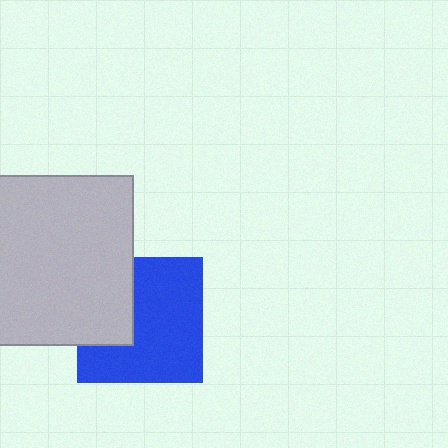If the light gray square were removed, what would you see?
You would see the complete blue square.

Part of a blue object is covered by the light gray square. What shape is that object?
It is a square.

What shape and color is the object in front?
The object in front is a light gray square.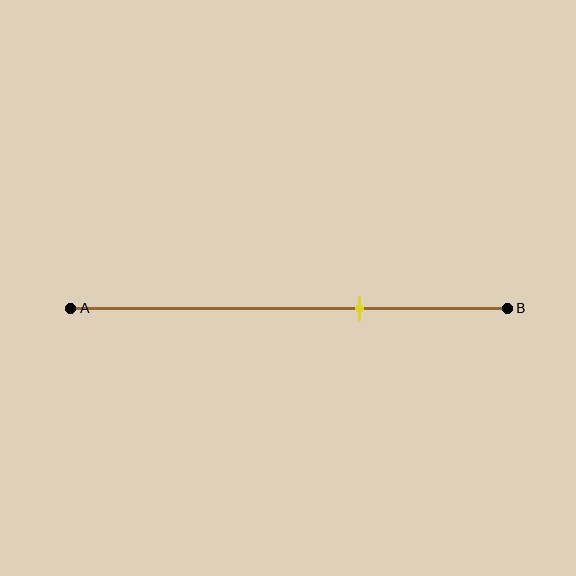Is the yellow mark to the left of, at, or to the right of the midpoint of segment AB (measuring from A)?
The yellow mark is to the right of the midpoint of segment AB.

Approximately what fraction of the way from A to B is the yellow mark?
The yellow mark is approximately 65% of the way from A to B.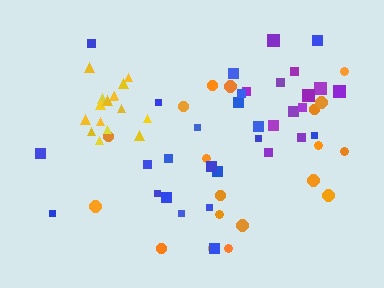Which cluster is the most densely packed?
Yellow.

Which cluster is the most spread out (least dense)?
Blue.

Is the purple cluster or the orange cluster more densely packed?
Purple.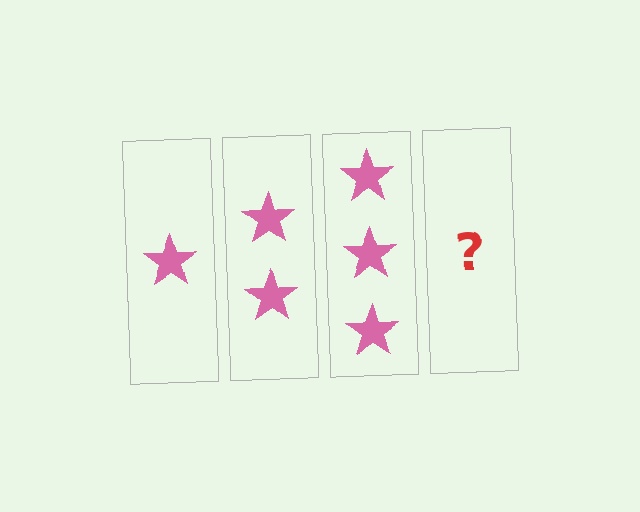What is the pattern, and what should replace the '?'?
The pattern is that each step adds one more star. The '?' should be 4 stars.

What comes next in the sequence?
The next element should be 4 stars.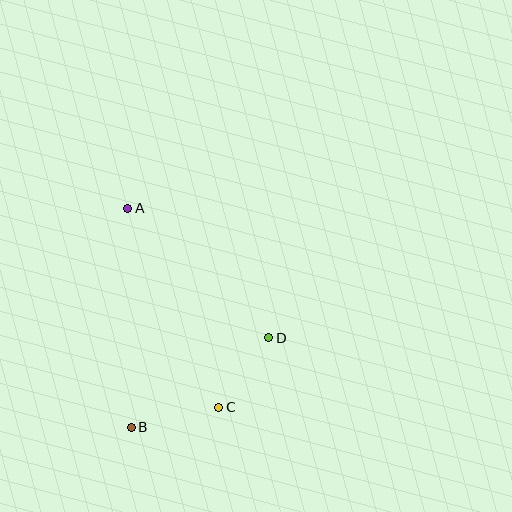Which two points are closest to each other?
Points C and D are closest to each other.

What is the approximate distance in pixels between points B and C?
The distance between B and C is approximately 90 pixels.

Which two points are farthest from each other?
Points A and B are farthest from each other.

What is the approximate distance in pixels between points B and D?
The distance between B and D is approximately 164 pixels.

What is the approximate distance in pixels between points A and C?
The distance between A and C is approximately 219 pixels.